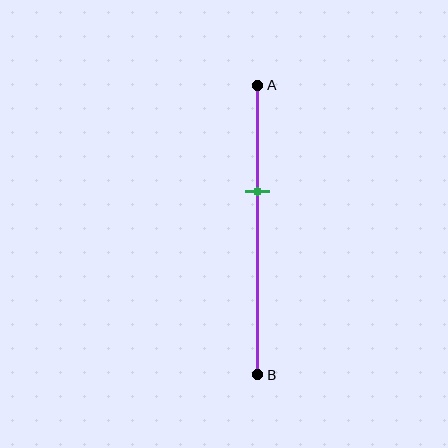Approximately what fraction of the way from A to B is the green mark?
The green mark is approximately 35% of the way from A to B.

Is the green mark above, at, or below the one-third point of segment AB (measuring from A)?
The green mark is below the one-third point of segment AB.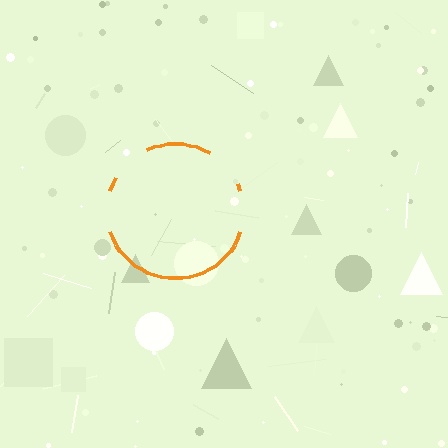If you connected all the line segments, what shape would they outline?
They would outline a circle.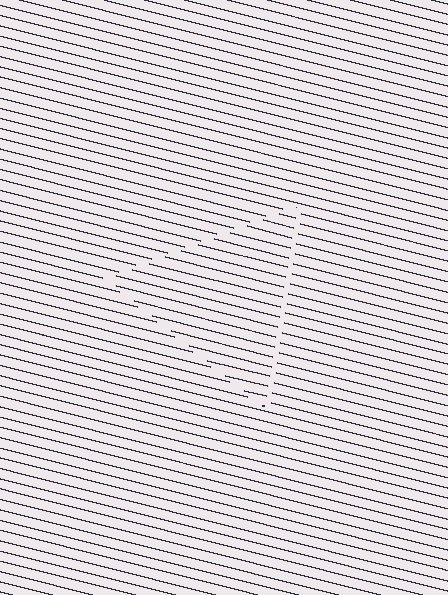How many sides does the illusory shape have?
3 sides — the line-ends trace a triangle.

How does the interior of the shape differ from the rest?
The interior of the shape contains the same grating, shifted by half a period — the contour is defined by the phase discontinuity where line-ends from the inner and outer gratings abut.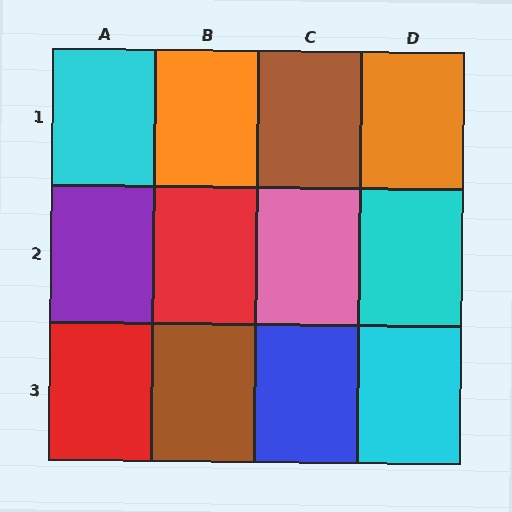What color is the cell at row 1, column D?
Orange.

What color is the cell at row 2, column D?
Cyan.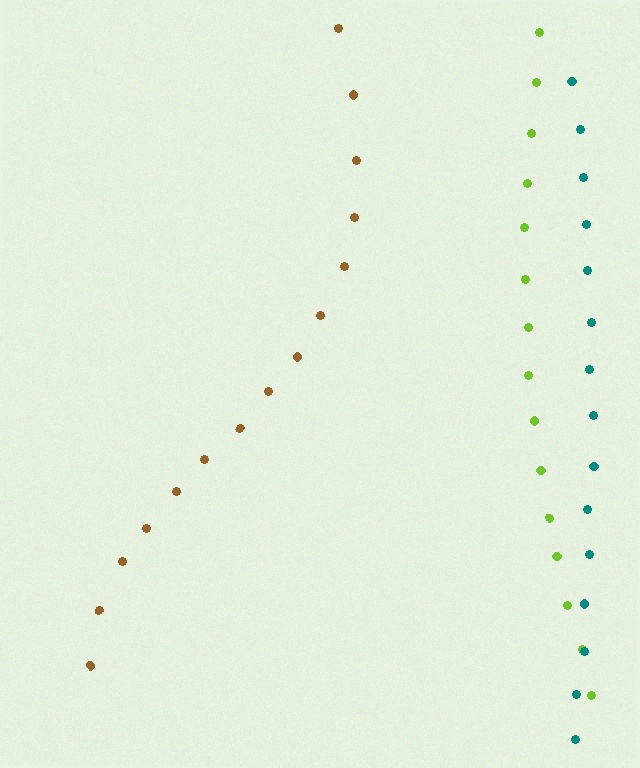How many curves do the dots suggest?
There are 3 distinct paths.